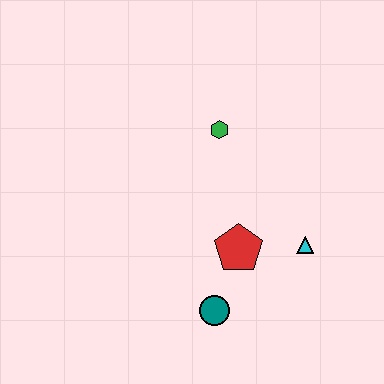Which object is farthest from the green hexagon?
The teal circle is farthest from the green hexagon.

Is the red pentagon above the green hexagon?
No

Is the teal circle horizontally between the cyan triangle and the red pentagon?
No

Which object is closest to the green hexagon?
The red pentagon is closest to the green hexagon.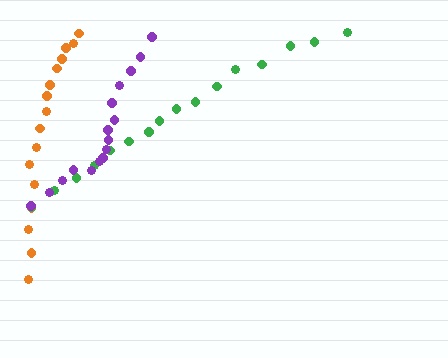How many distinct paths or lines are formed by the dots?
There are 3 distinct paths.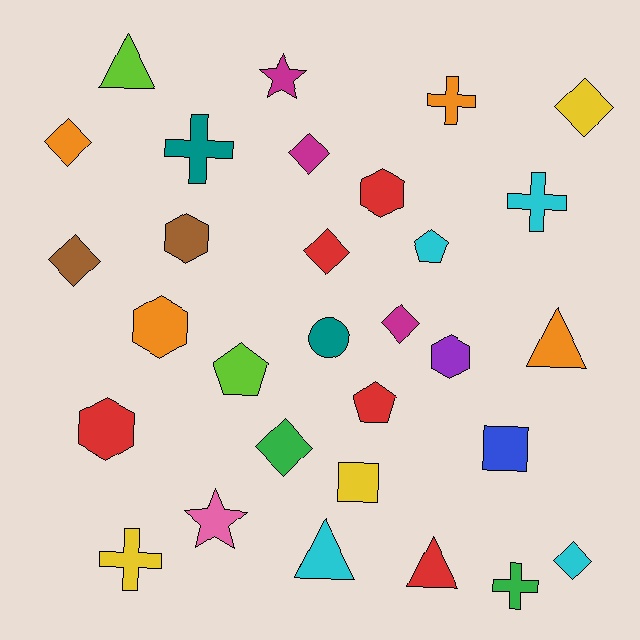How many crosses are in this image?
There are 5 crosses.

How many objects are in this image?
There are 30 objects.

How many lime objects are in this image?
There are 2 lime objects.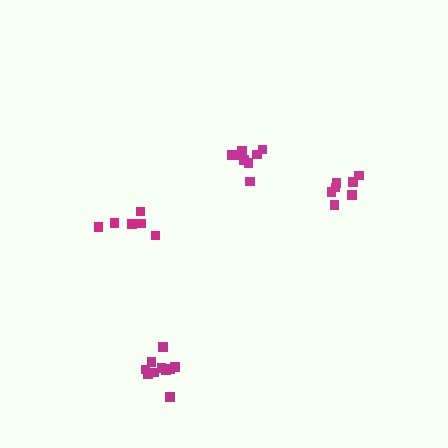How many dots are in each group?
Group 1: 11 dots, Group 2: 7 dots, Group 3: 6 dots, Group 4: 8 dots (32 total).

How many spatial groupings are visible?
There are 4 spatial groupings.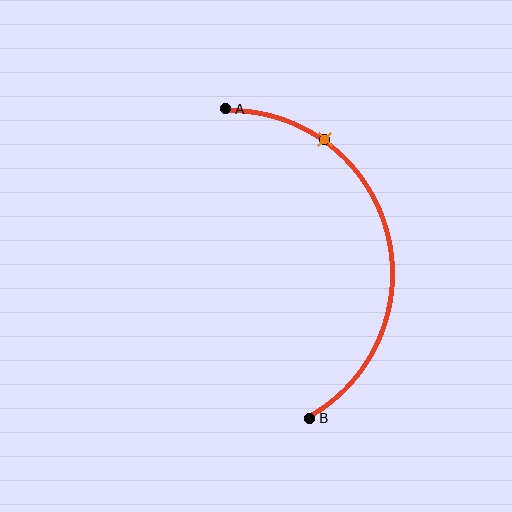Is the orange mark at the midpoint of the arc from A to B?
No. The orange mark lies on the arc but is closer to endpoint A. The arc midpoint would be at the point on the curve equidistant along the arc from both A and B.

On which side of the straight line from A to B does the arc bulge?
The arc bulges to the right of the straight line connecting A and B.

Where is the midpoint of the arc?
The arc midpoint is the point on the curve farthest from the straight line joining A and B. It sits to the right of that line.